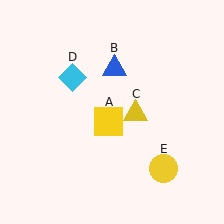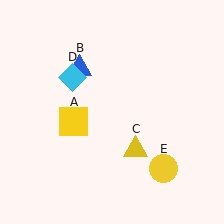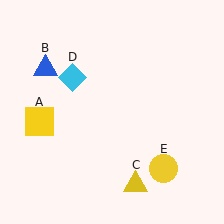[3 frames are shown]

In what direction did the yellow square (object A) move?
The yellow square (object A) moved left.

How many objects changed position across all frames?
3 objects changed position: yellow square (object A), blue triangle (object B), yellow triangle (object C).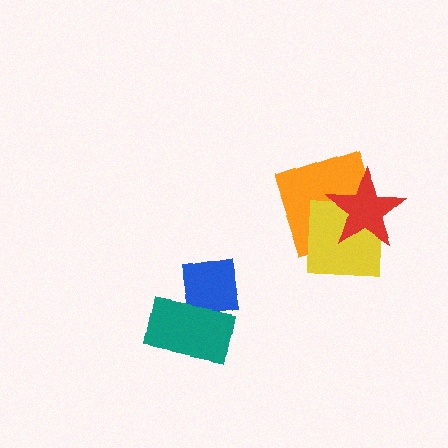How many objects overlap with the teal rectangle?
1 object overlaps with the teal rectangle.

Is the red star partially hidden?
No, no other shape covers it.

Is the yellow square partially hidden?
Yes, it is partially covered by another shape.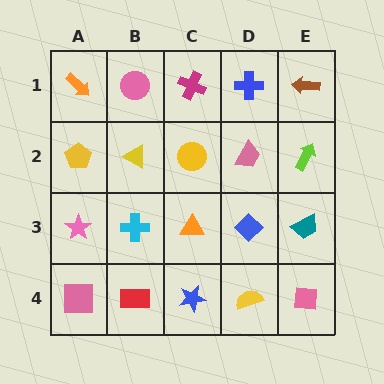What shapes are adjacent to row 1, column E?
A lime arrow (row 2, column E), a blue cross (row 1, column D).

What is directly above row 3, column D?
A pink trapezoid.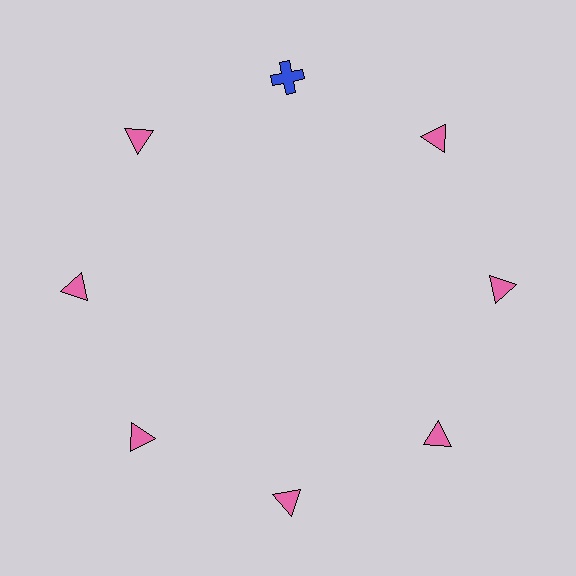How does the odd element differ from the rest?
It differs in both color (blue instead of pink) and shape (cross instead of triangle).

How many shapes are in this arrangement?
There are 8 shapes arranged in a ring pattern.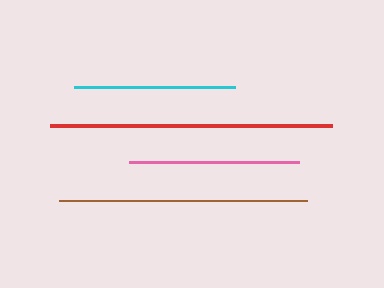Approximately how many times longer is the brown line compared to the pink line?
The brown line is approximately 1.5 times the length of the pink line.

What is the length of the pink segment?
The pink segment is approximately 169 pixels long.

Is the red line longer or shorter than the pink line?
The red line is longer than the pink line.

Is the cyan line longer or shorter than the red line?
The red line is longer than the cyan line.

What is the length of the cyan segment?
The cyan segment is approximately 161 pixels long.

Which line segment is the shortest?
The cyan line is the shortest at approximately 161 pixels.